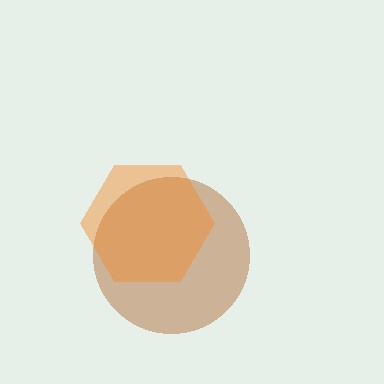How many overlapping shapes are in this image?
There are 2 overlapping shapes in the image.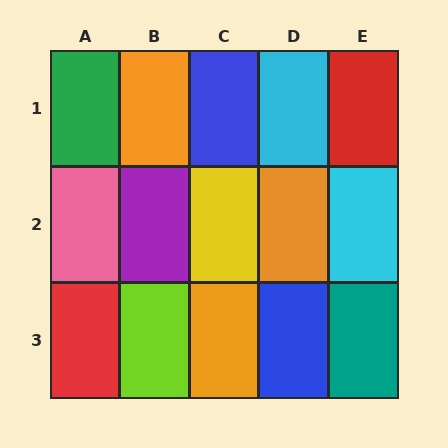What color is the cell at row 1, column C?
Blue.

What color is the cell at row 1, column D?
Cyan.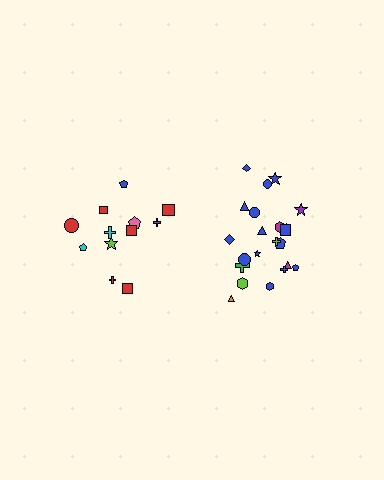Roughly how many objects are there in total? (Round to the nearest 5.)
Roughly 35 objects in total.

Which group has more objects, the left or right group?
The right group.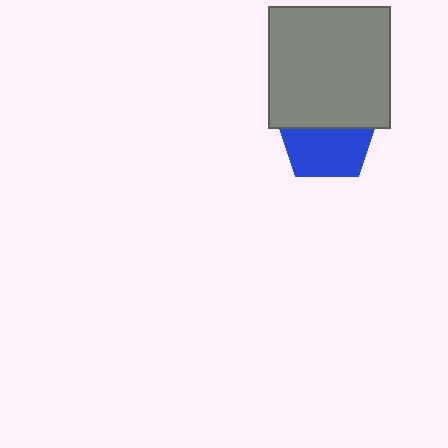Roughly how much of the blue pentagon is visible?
About half of it is visible (roughly 54%).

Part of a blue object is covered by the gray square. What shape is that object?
It is a pentagon.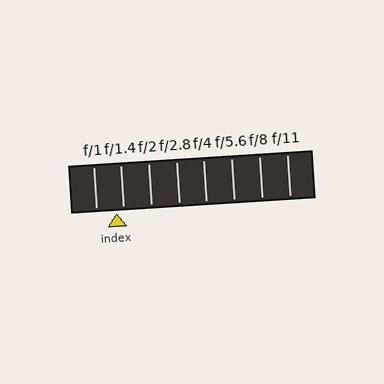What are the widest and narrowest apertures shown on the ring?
The widest aperture shown is f/1 and the narrowest is f/11.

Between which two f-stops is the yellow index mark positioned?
The index mark is between f/1 and f/1.4.